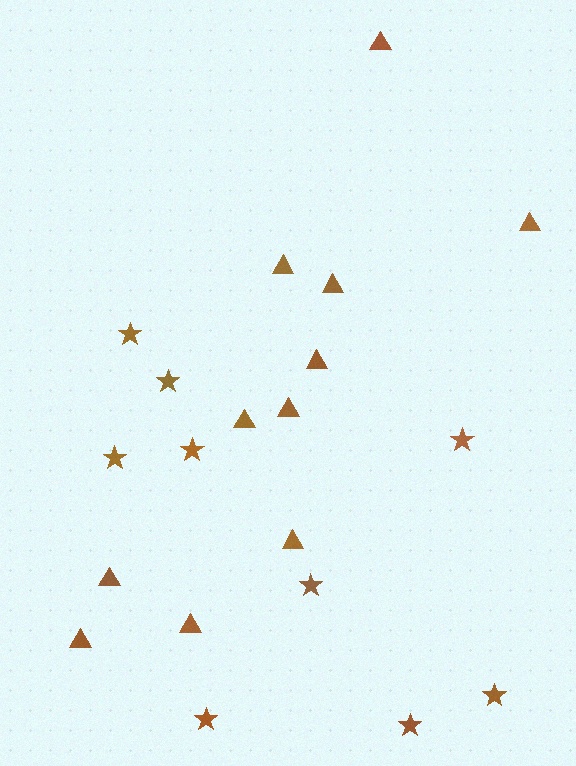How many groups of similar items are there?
There are 2 groups: one group of stars (9) and one group of triangles (11).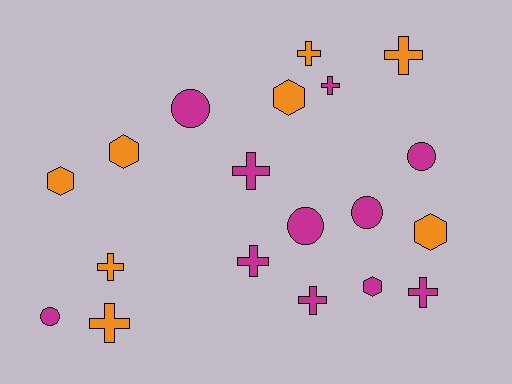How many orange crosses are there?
There are 4 orange crosses.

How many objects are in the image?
There are 19 objects.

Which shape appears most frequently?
Cross, with 9 objects.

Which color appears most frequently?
Magenta, with 11 objects.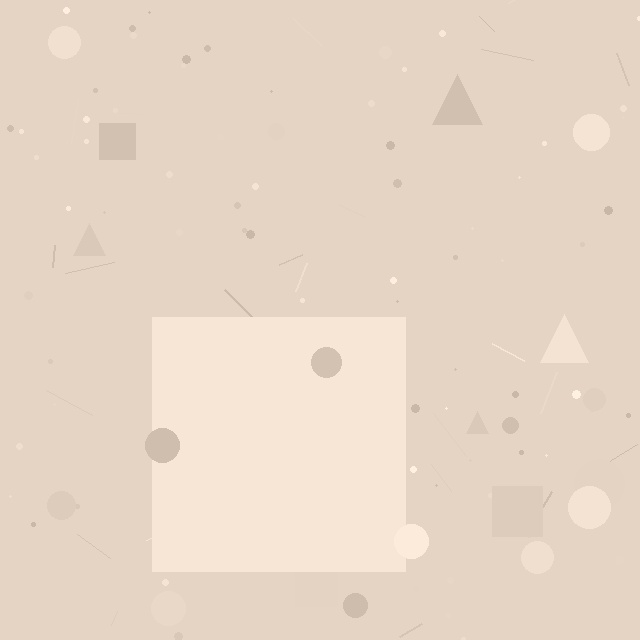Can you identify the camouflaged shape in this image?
The camouflaged shape is a square.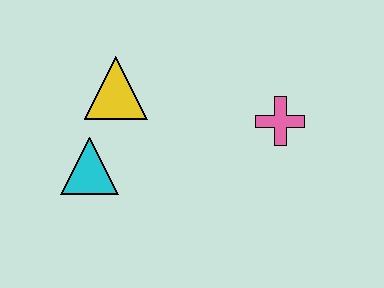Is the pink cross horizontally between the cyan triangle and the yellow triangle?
No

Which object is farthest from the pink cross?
The cyan triangle is farthest from the pink cross.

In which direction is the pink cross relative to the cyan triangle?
The pink cross is to the right of the cyan triangle.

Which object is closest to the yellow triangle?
The cyan triangle is closest to the yellow triangle.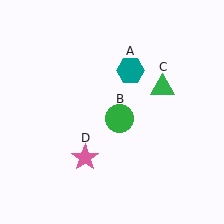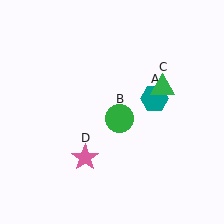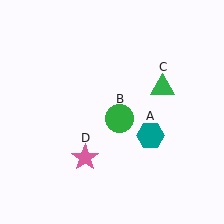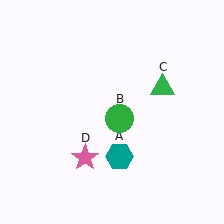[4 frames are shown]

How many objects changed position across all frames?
1 object changed position: teal hexagon (object A).